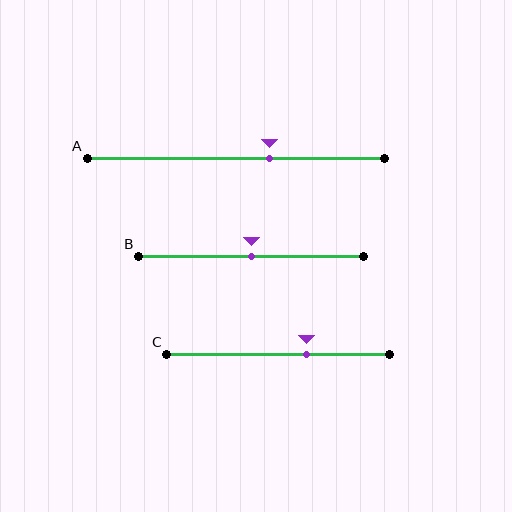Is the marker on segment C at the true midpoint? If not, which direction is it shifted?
No, the marker on segment C is shifted to the right by about 13% of the segment length.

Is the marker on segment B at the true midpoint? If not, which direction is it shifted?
Yes, the marker on segment B is at the true midpoint.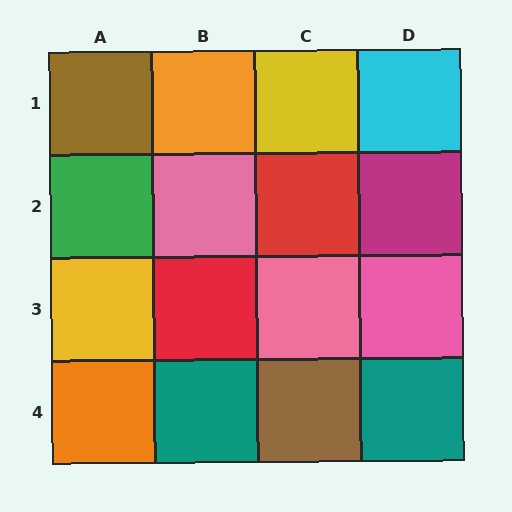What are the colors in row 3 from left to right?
Yellow, red, pink, pink.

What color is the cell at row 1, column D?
Cyan.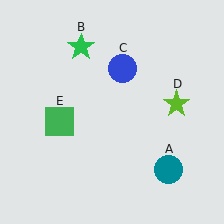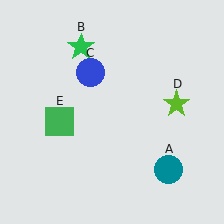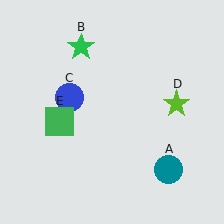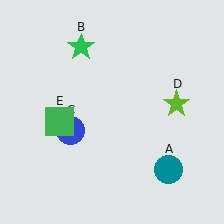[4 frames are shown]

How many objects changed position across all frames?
1 object changed position: blue circle (object C).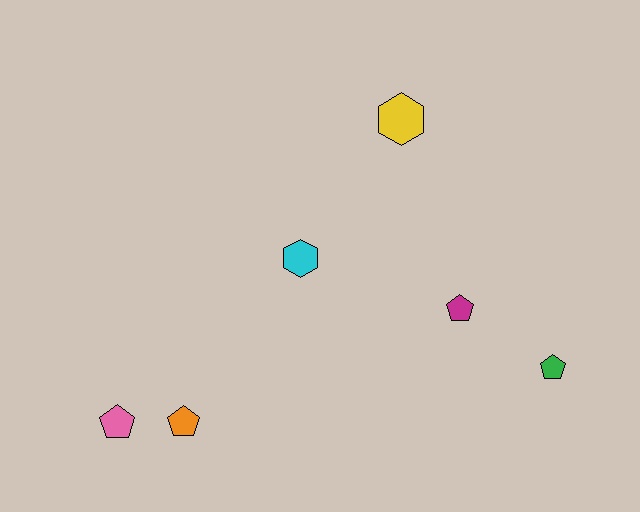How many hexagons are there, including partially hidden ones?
There are 2 hexagons.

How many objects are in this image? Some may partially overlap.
There are 6 objects.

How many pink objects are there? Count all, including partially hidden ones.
There is 1 pink object.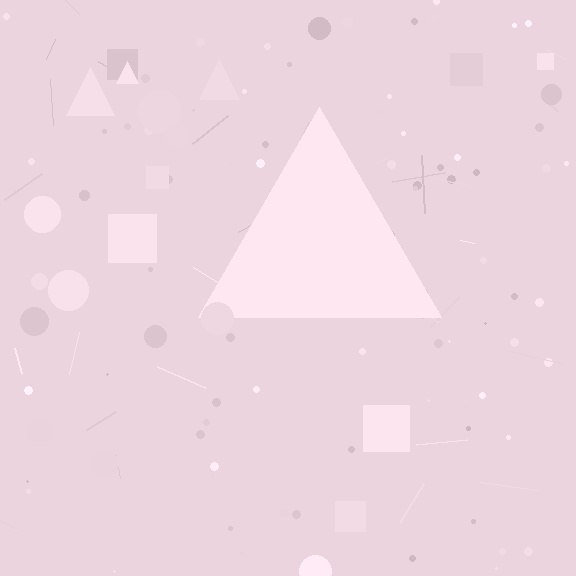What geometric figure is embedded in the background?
A triangle is embedded in the background.